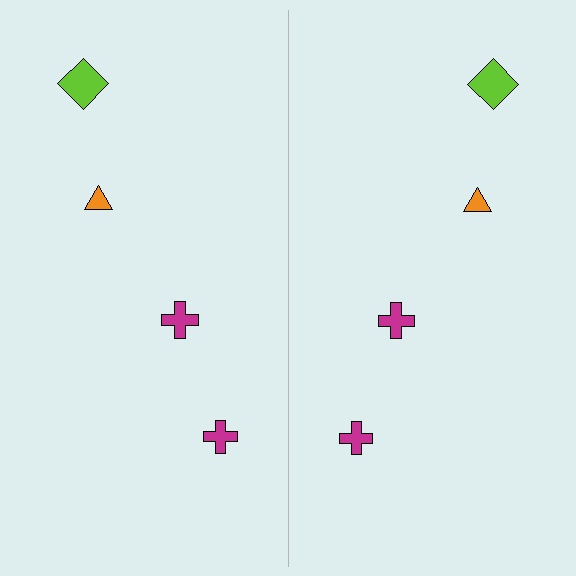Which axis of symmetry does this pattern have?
The pattern has a vertical axis of symmetry running through the center of the image.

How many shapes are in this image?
There are 8 shapes in this image.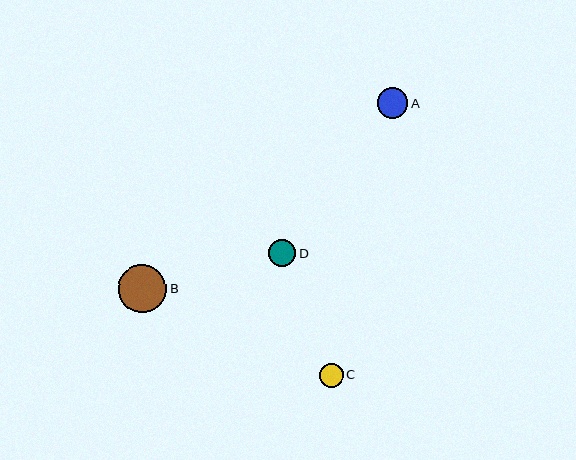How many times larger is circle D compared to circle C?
Circle D is approximately 1.1 times the size of circle C.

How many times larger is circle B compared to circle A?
Circle B is approximately 1.6 times the size of circle A.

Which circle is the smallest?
Circle C is the smallest with a size of approximately 24 pixels.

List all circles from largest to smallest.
From largest to smallest: B, A, D, C.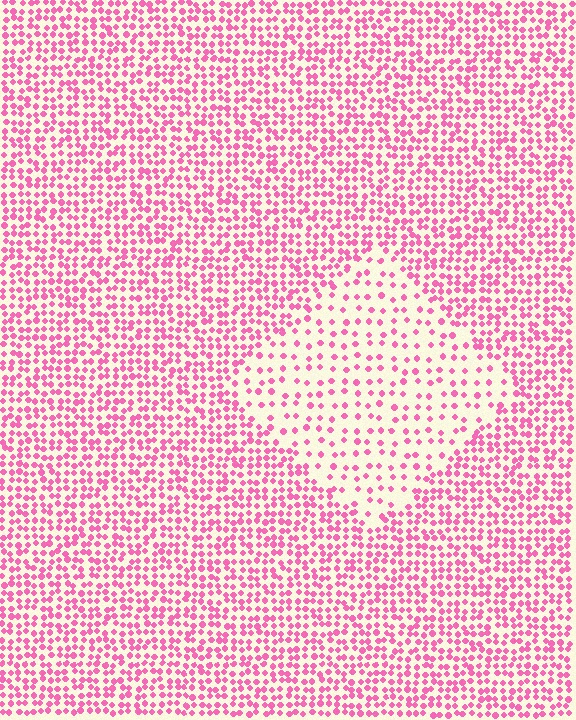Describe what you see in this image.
The image contains small pink elements arranged at two different densities. A diamond-shaped region is visible where the elements are less densely packed than the surrounding area.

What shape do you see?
I see a diamond.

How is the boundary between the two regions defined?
The boundary is defined by a change in element density (approximately 2.3x ratio). All elements are the same color, size, and shape.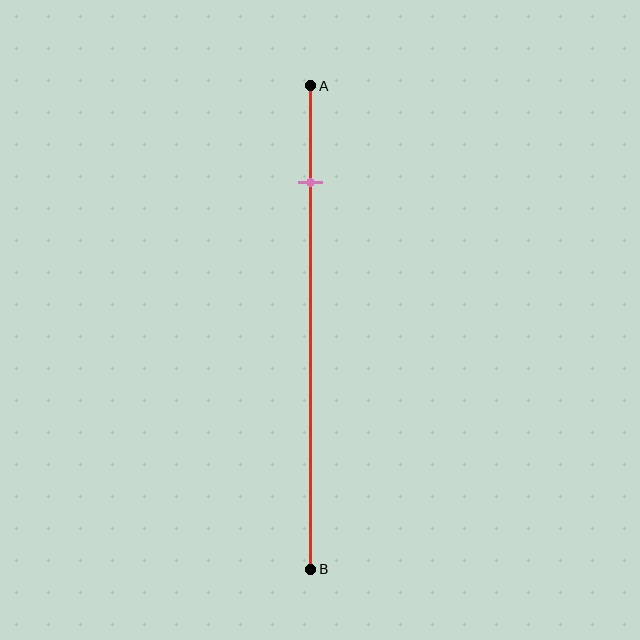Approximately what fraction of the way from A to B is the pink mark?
The pink mark is approximately 20% of the way from A to B.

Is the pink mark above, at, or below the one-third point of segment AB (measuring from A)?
The pink mark is above the one-third point of segment AB.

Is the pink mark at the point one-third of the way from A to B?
No, the mark is at about 20% from A, not at the 33% one-third point.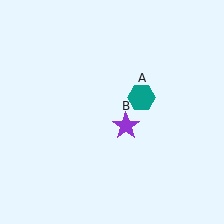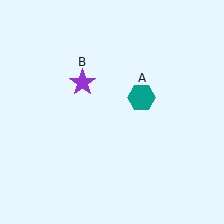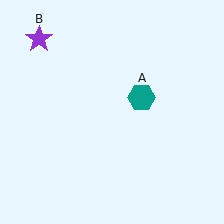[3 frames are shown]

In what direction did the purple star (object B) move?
The purple star (object B) moved up and to the left.